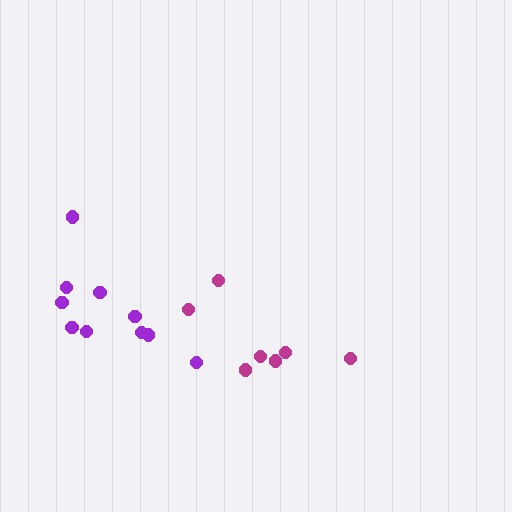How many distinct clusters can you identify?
There are 2 distinct clusters.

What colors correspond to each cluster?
The clusters are colored: magenta, purple.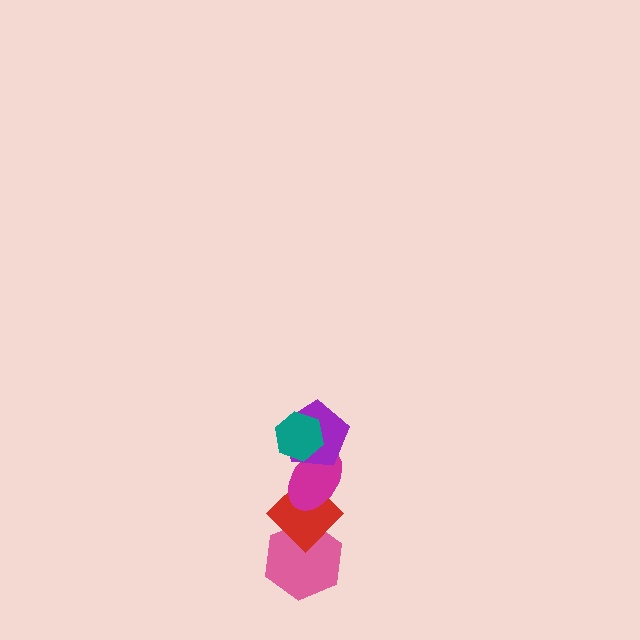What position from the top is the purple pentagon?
The purple pentagon is 2nd from the top.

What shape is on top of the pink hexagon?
The red diamond is on top of the pink hexagon.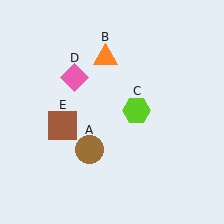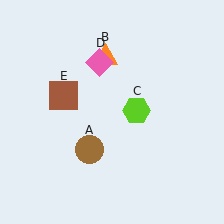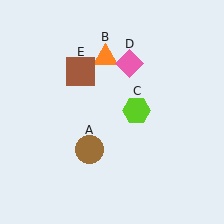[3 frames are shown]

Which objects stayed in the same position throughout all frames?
Brown circle (object A) and orange triangle (object B) and lime hexagon (object C) remained stationary.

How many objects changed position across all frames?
2 objects changed position: pink diamond (object D), brown square (object E).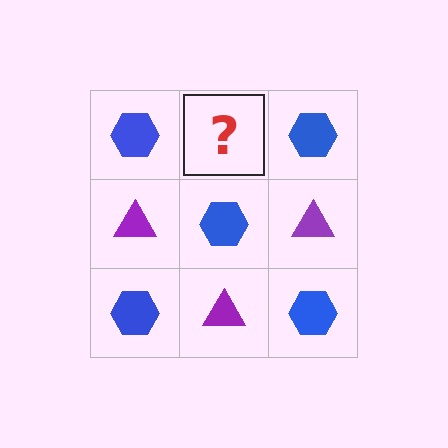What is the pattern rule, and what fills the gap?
The rule is that it alternates blue hexagon and purple triangle in a checkerboard pattern. The gap should be filled with a purple triangle.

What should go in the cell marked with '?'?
The missing cell should contain a purple triangle.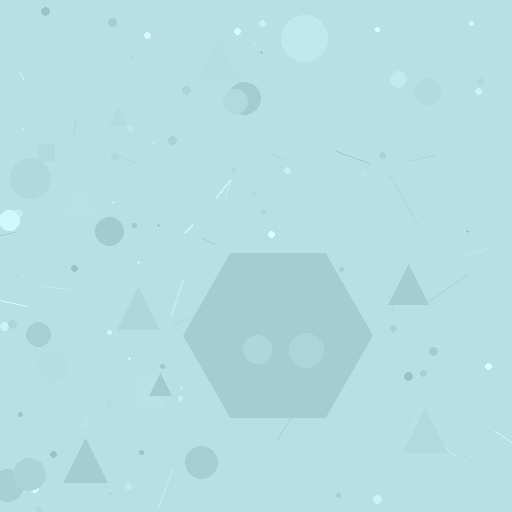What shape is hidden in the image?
A hexagon is hidden in the image.